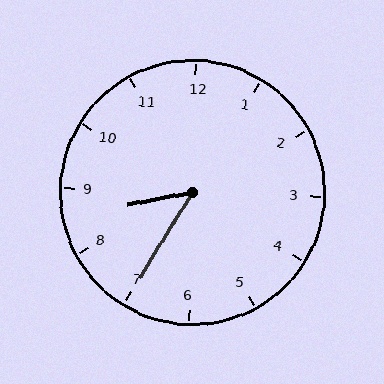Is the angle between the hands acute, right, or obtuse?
It is acute.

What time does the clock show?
8:35.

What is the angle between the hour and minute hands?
Approximately 48 degrees.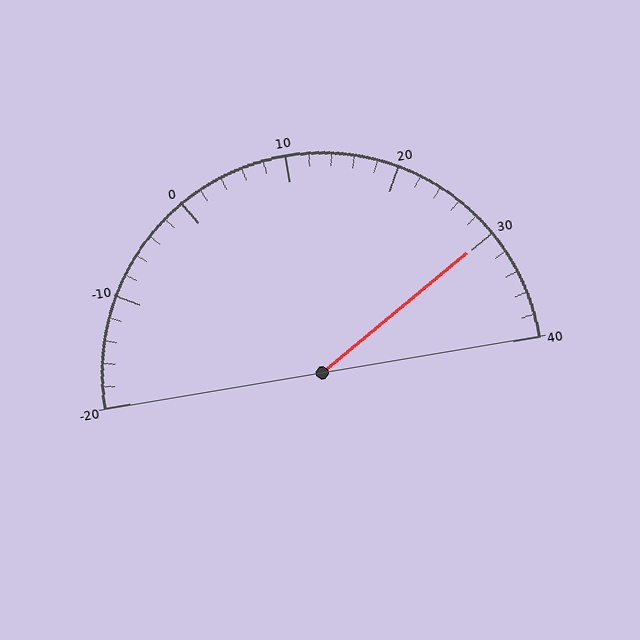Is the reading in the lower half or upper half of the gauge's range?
The reading is in the upper half of the range (-20 to 40).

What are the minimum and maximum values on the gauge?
The gauge ranges from -20 to 40.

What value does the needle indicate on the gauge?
The needle indicates approximately 30.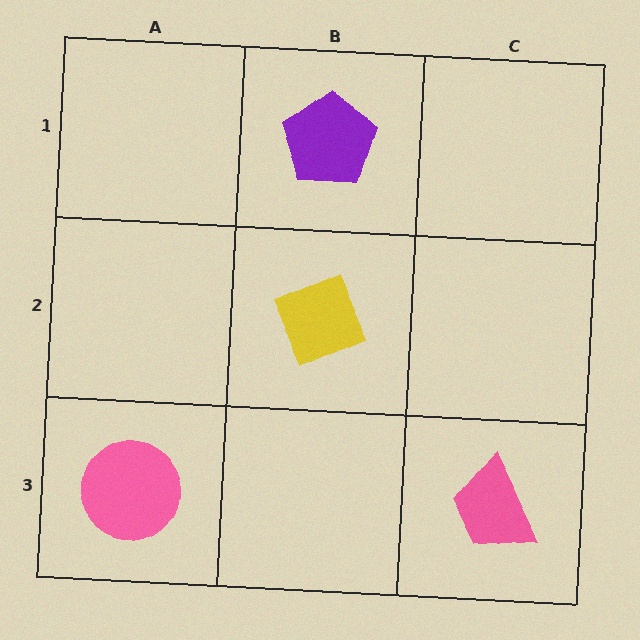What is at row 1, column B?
A purple pentagon.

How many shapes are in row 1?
1 shape.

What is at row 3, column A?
A pink circle.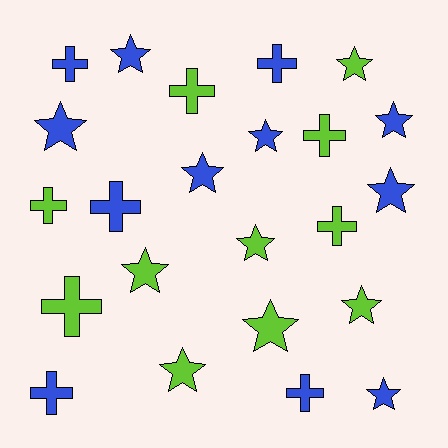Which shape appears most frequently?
Star, with 13 objects.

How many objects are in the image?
There are 23 objects.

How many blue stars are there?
There are 7 blue stars.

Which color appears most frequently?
Blue, with 12 objects.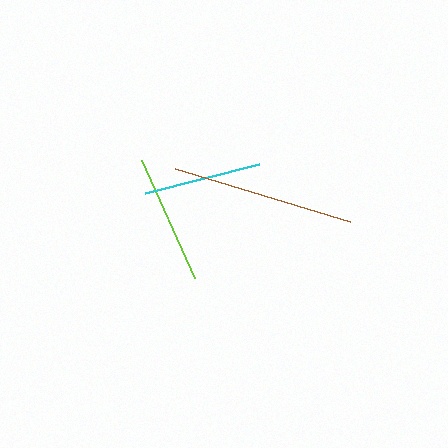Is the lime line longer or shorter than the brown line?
The brown line is longer than the lime line.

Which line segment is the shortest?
The cyan line is the shortest at approximately 117 pixels.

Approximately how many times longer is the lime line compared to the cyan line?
The lime line is approximately 1.1 times the length of the cyan line.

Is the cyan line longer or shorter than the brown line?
The brown line is longer than the cyan line.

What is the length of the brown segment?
The brown segment is approximately 183 pixels long.